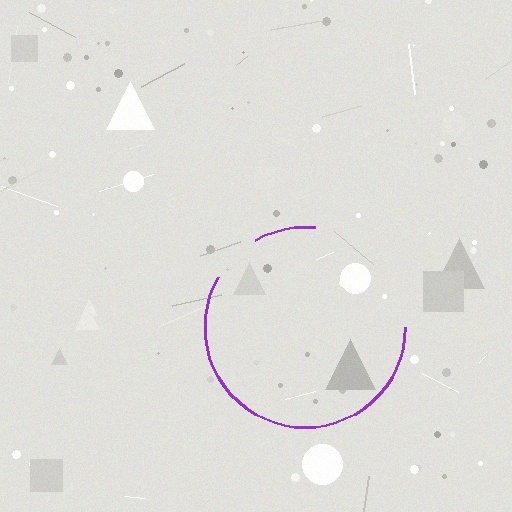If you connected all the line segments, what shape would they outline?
They would outline a circle.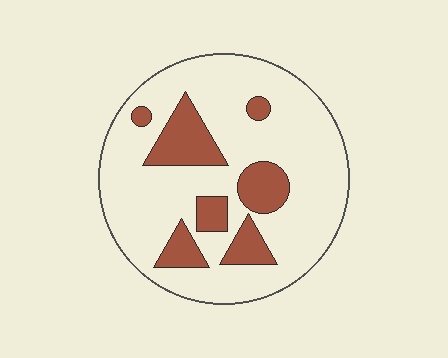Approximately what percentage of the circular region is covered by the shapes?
Approximately 20%.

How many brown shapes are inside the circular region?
7.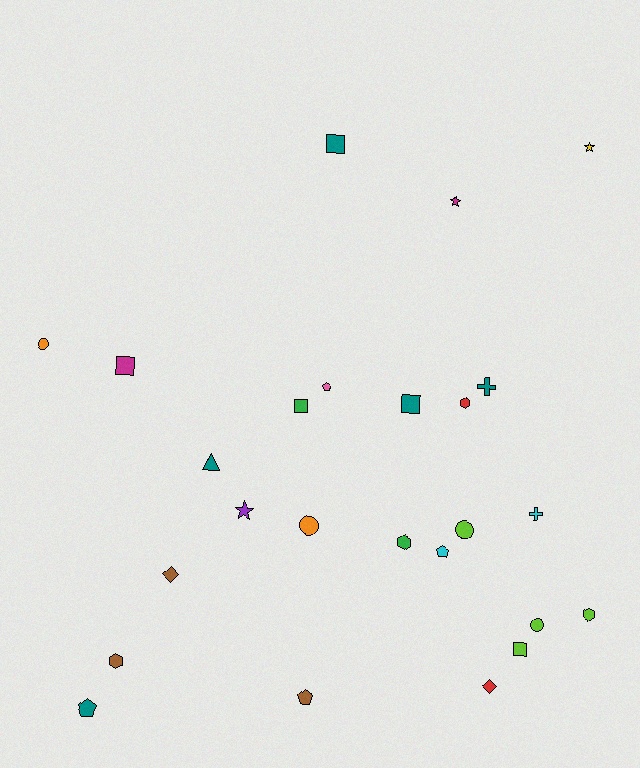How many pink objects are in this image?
There is 1 pink object.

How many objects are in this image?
There are 25 objects.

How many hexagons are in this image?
There are 4 hexagons.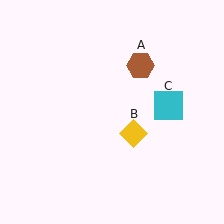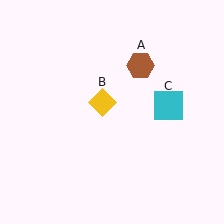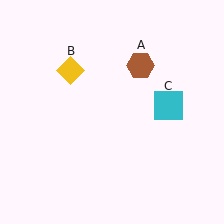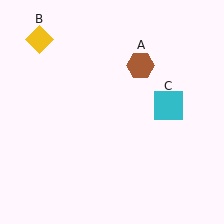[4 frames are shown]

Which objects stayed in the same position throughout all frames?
Brown hexagon (object A) and cyan square (object C) remained stationary.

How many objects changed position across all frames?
1 object changed position: yellow diamond (object B).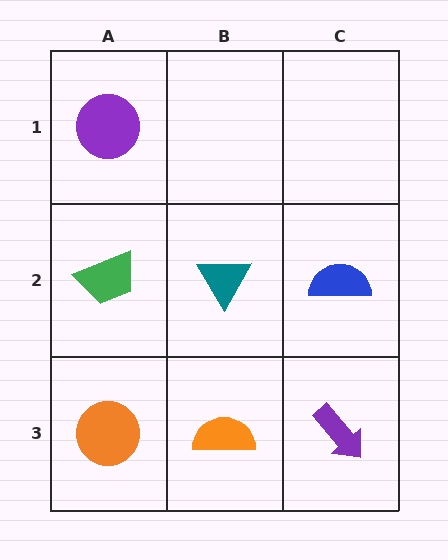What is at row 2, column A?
A green trapezoid.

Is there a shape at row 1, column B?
No, that cell is empty.